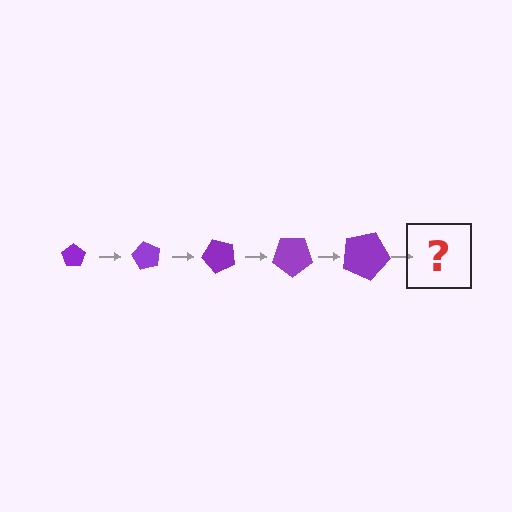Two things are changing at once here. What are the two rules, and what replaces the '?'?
The two rules are that the pentagon grows larger each step and it rotates 60 degrees each step. The '?' should be a pentagon, larger than the previous one and rotated 300 degrees from the start.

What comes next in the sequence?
The next element should be a pentagon, larger than the previous one and rotated 300 degrees from the start.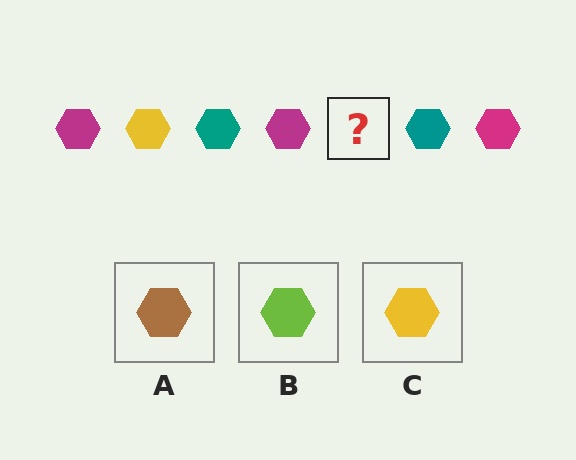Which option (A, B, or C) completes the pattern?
C.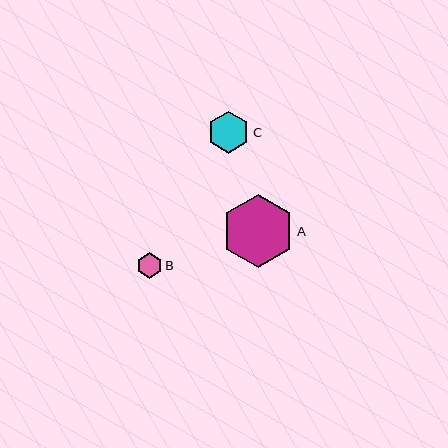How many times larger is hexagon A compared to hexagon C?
Hexagon A is approximately 1.7 times the size of hexagon C.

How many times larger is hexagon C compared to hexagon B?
Hexagon C is approximately 1.7 times the size of hexagon B.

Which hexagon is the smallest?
Hexagon B is the smallest with a size of approximately 25 pixels.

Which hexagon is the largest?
Hexagon A is the largest with a size of approximately 73 pixels.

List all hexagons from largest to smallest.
From largest to smallest: A, C, B.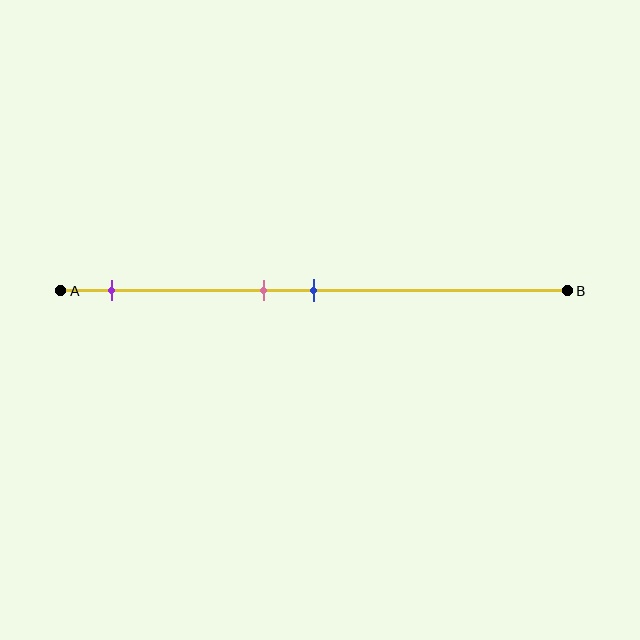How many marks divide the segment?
There are 3 marks dividing the segment.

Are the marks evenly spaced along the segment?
No, the marks are not evenly spaced.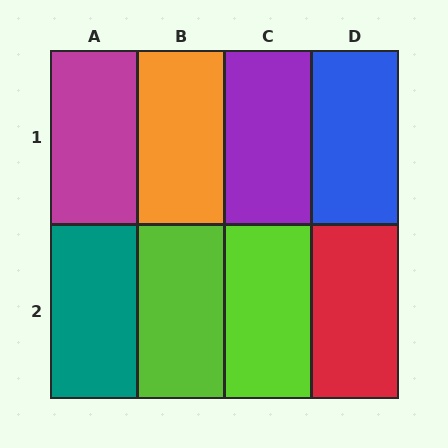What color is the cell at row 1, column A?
Magenta.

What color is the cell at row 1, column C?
Purple.